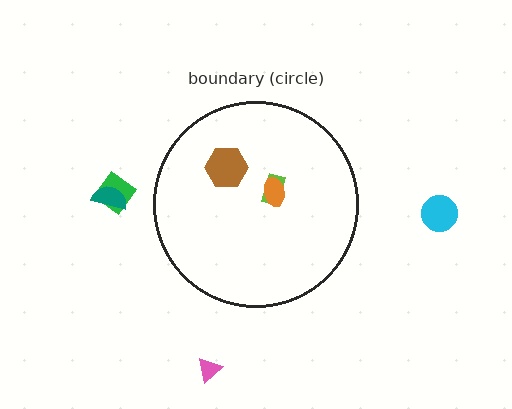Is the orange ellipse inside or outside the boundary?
Inside.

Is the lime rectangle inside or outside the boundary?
Inside.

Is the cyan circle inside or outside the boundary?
Outside.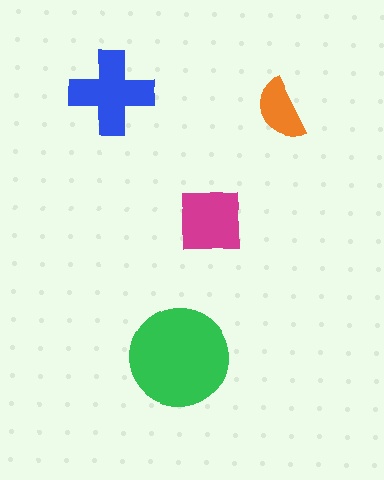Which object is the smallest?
The orange semicircle.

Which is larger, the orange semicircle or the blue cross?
The blue cross.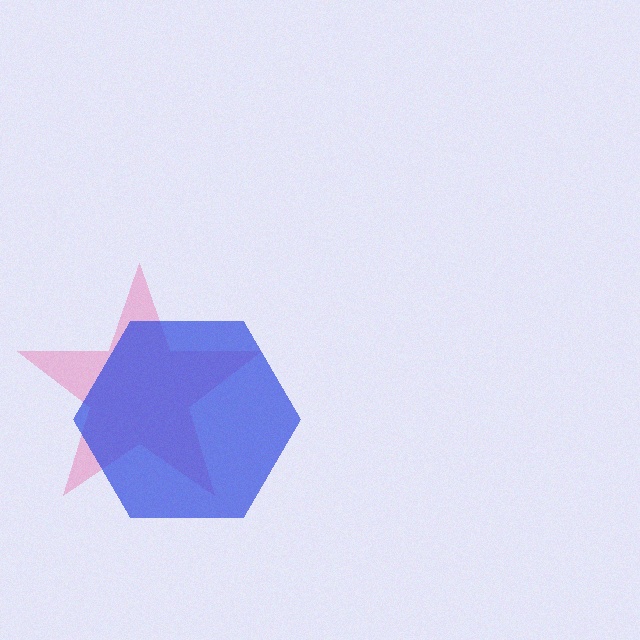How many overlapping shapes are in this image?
There are 2 overlapping shapes in the image.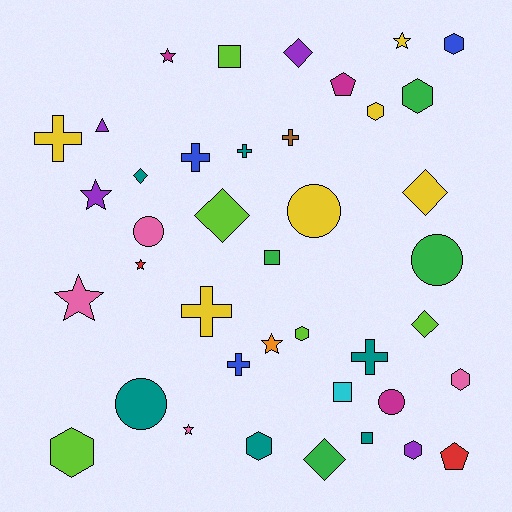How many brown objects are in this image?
There is 1 brown object.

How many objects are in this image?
There are 40 objects.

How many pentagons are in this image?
There are 2 pentagons.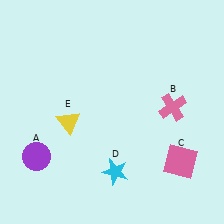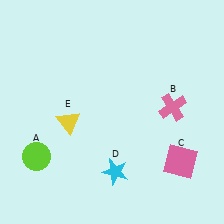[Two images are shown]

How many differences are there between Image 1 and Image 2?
There is 1 difference between the two images.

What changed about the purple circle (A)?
In Image 1, A is purple. In Image 2, it changed to lime.